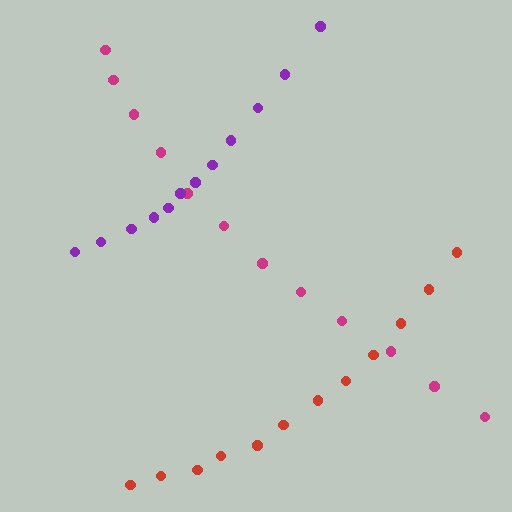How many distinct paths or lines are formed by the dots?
There are 3 distinct paths.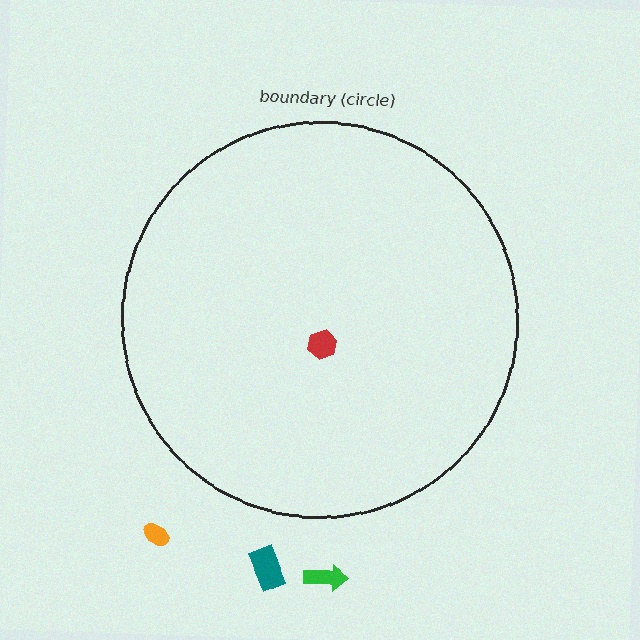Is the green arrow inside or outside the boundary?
Outside.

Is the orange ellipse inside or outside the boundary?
Outside.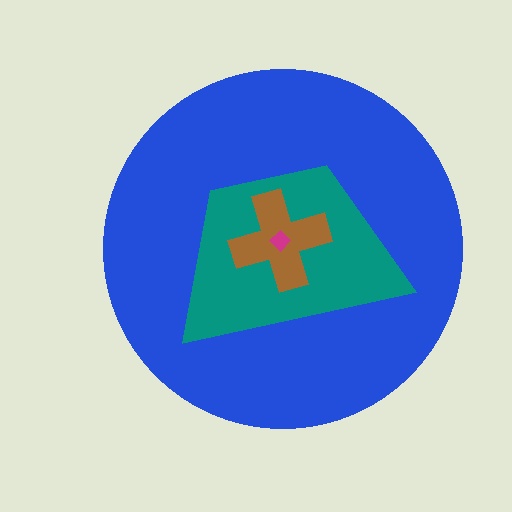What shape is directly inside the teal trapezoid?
The brown cross.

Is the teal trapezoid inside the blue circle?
Yes.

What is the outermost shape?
The blue circle.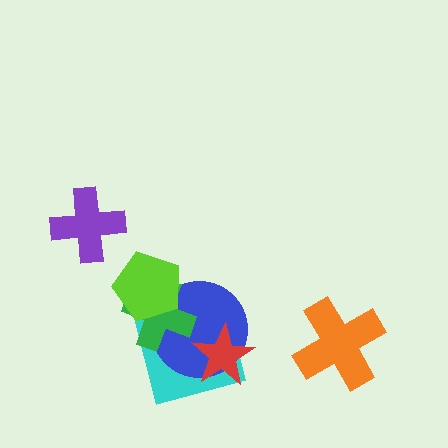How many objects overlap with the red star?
2 objects overlap with the red star.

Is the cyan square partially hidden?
Yes, it is partially covered by another shape.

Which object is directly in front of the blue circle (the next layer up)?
The green cross is directly in front of the blue circle.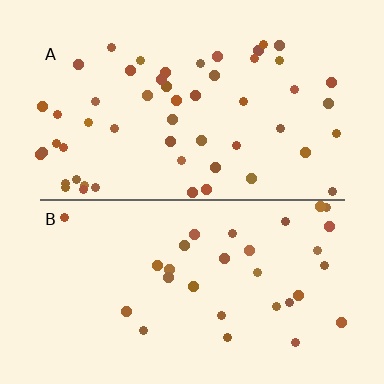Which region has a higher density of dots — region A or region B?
A (the top).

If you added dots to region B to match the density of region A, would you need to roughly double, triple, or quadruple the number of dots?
Approximately double.